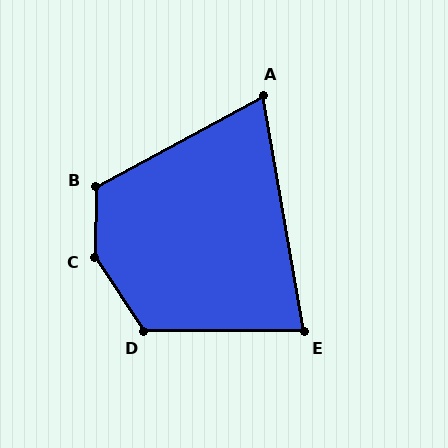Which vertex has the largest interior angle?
C, at approximately 145 degrees.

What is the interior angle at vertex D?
Approximately 124 degrees (obtuse).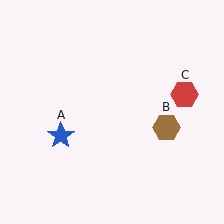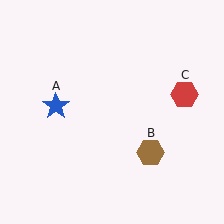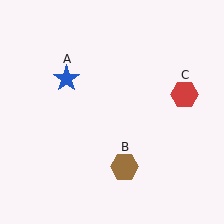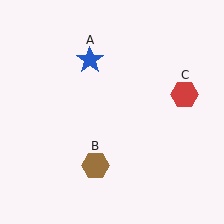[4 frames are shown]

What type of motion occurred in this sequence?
The blue star (object A), brown hexagon (object B) rotated clockwise around the center of the scene.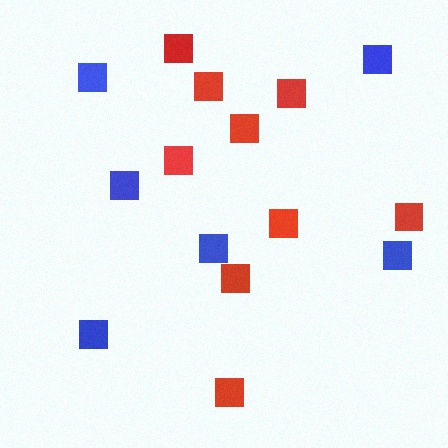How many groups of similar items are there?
There are 2 groups: one group of blue squares (6) and one group of red squares (9).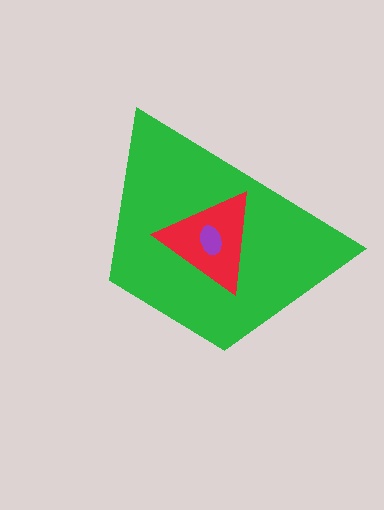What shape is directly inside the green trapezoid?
The red triangle.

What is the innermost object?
The purple ellipse.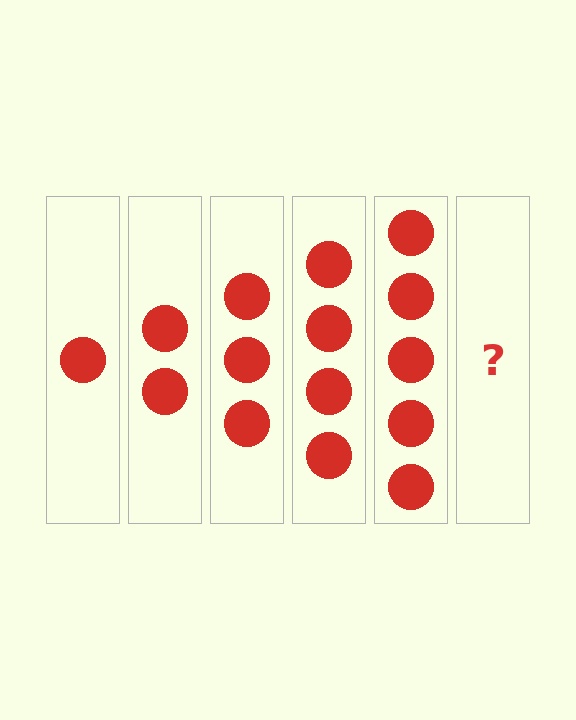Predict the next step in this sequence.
The next step is 6 circles.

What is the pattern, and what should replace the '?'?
The pattern is that each step adds one more circle. The '?' should be 6 circles.